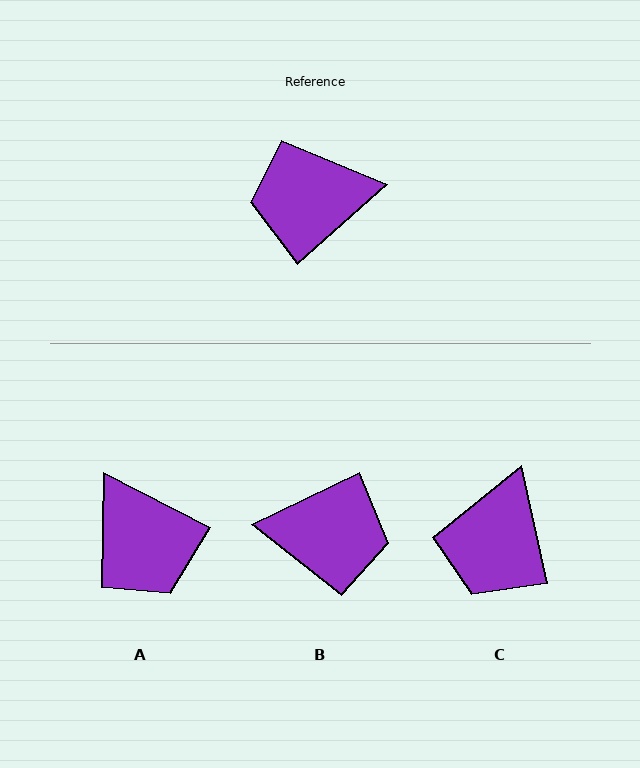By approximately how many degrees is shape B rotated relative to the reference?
Approximately 164 degrees counter-clockwise.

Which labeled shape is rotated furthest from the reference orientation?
B, about 164 degrees away.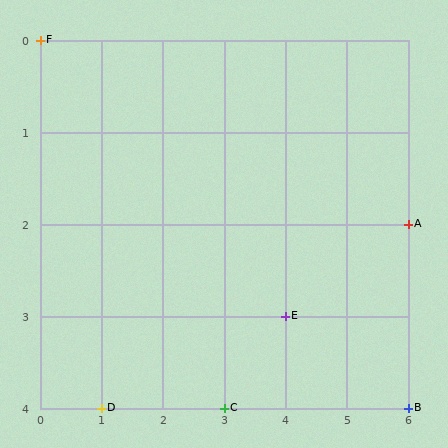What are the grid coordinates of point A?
Point A is at grid coordinates (6, 2).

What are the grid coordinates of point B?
Point B is at grid coordinates (6, 4).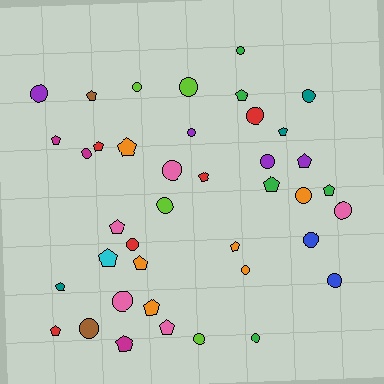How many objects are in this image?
There are 40 objects.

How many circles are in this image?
There are 21 circles.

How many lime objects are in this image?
There are 4 lime objects.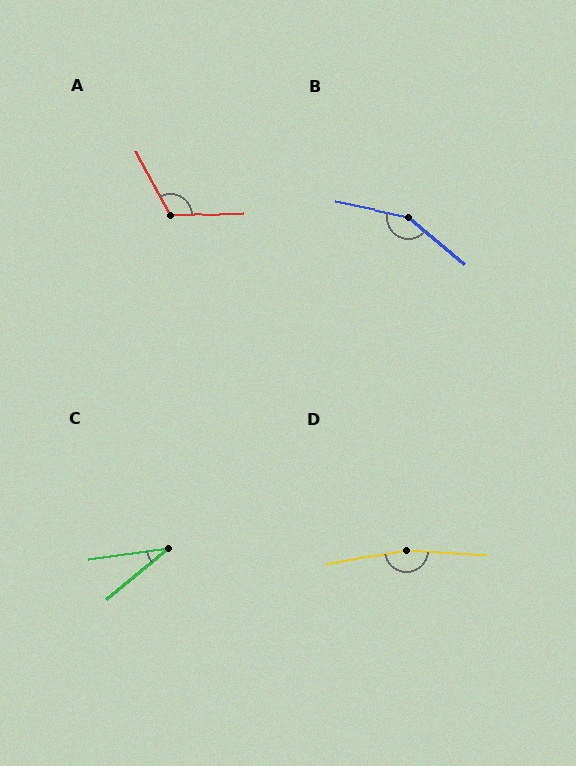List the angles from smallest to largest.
C (32°), A (115°), B (152°), D (166°).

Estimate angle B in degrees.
Approximately 152 degrees.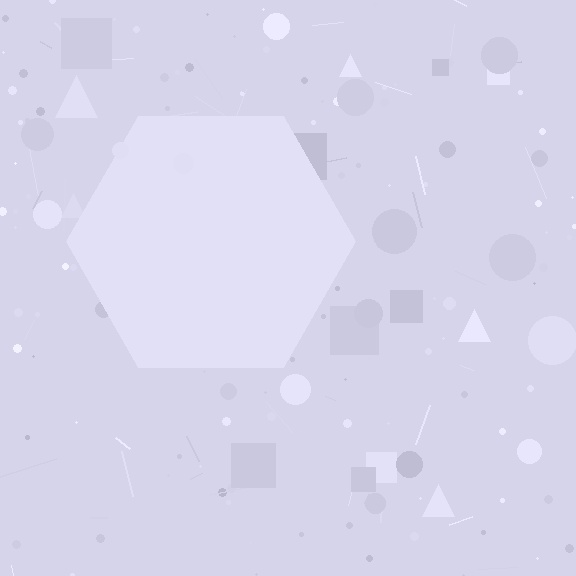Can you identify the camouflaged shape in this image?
The camouflaged shape is a hexagon.